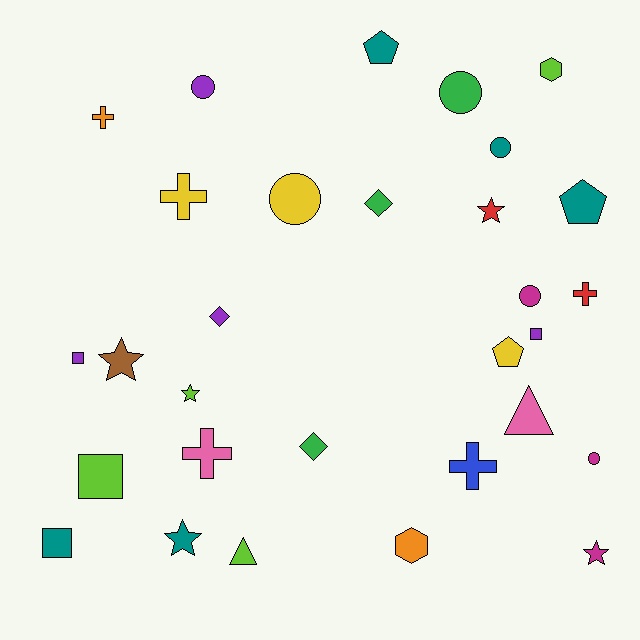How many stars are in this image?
There are 5 stars.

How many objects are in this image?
There are 30 objects.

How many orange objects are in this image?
There are 2 orange objects.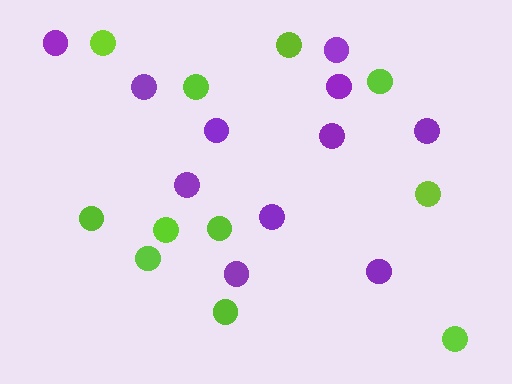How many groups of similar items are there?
There are 2 groups: one group of lime circles (11) and one group of purple circles (11).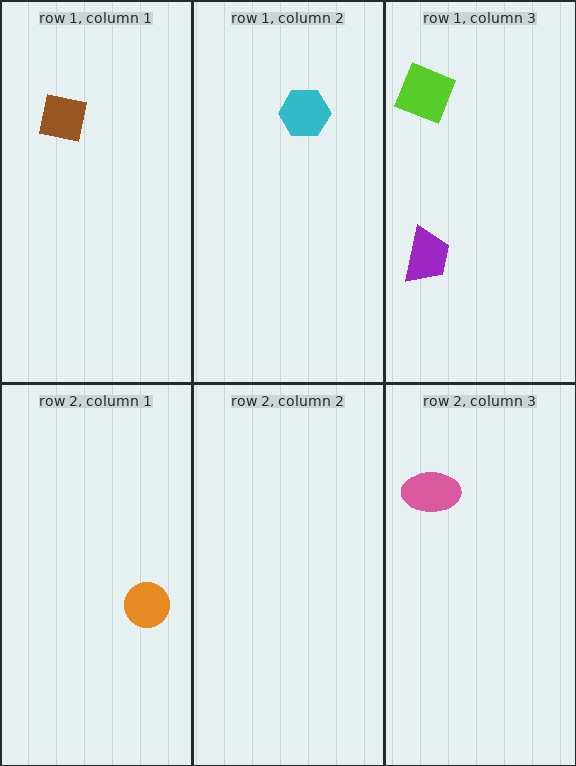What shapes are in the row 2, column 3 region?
The pink ellipse.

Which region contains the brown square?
The row 1, column 1 region.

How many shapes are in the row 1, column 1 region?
1.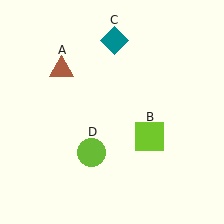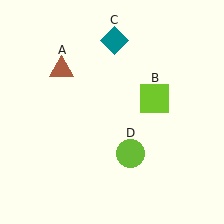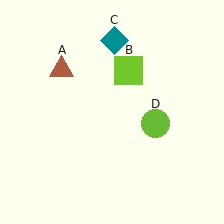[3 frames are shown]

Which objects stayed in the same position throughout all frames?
Brown triangle (object A) and teal diamond (object C) remained stationary.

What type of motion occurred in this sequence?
The lime square (object B), lime circle (object D) rotated counterclockwise around the center of the scene.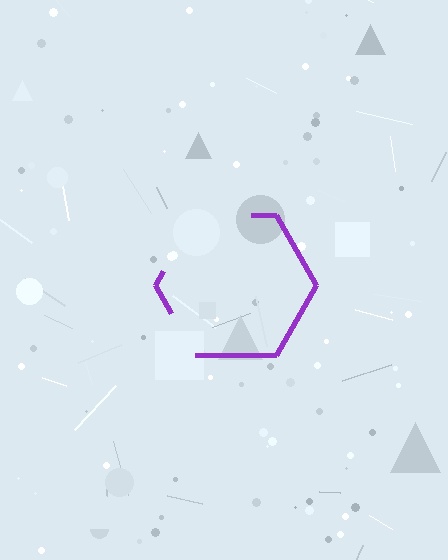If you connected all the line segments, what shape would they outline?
They would outline a hexagon.